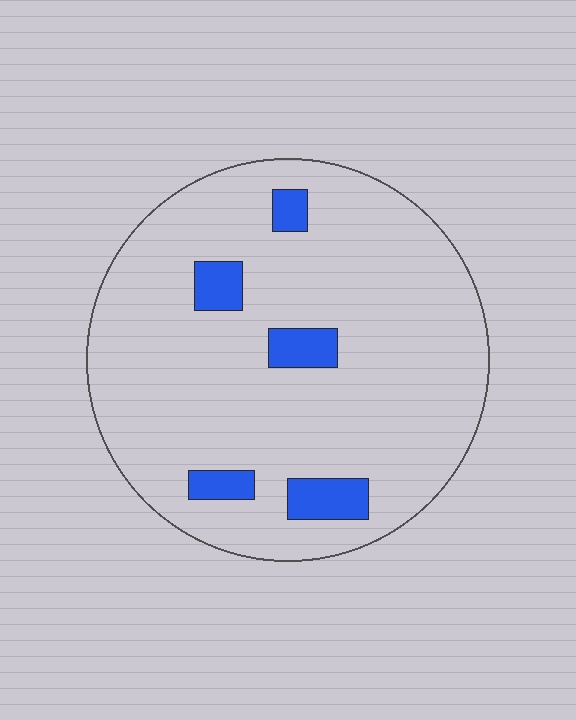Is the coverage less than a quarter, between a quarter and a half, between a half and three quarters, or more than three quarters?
Less than a quarter.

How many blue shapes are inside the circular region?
5.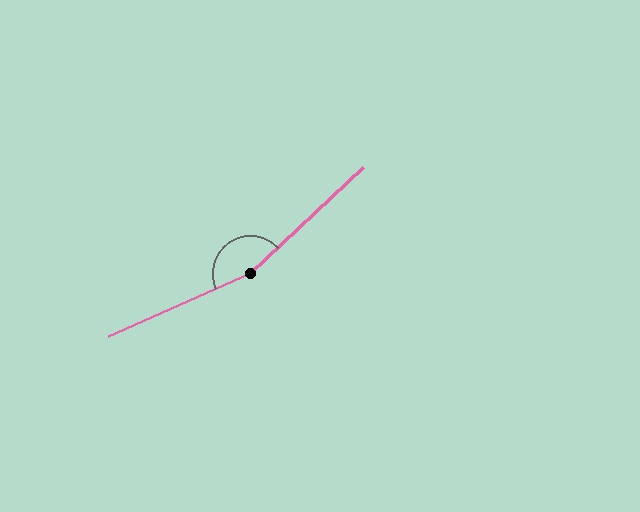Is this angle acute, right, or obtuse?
It is obtuse.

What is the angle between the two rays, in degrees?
Approximately 161 degrees.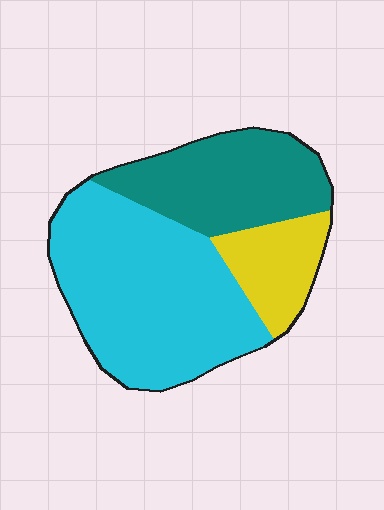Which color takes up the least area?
Yellow, at roughly 15%.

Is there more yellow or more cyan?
Cyan.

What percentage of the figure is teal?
Teal takes up about one third (1/3) of the figure.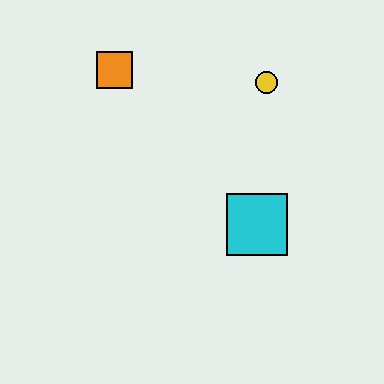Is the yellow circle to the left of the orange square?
No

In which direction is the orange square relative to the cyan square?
The orange square is above the cyan square.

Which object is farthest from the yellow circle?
The orange square is farthest from the yellow circle.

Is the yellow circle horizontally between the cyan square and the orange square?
No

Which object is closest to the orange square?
The yellow circle is closest to the orange square.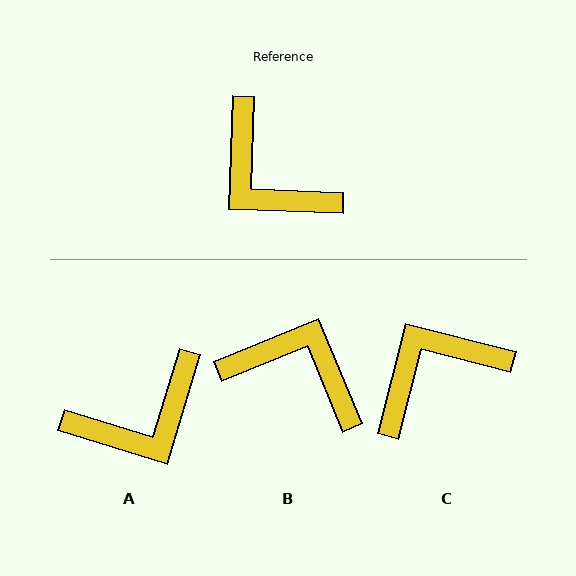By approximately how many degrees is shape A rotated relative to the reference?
Approximately 75 degrees counter-clockwise.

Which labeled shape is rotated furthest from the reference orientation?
B, about 156 degrees away.